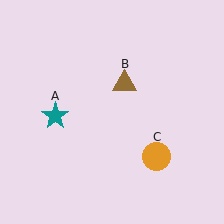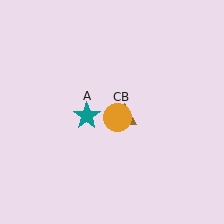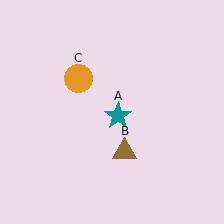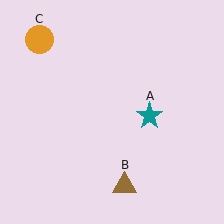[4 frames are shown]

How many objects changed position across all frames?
3 objects changed position: teal star (object A), brown triangle (object B), orange circle (object C).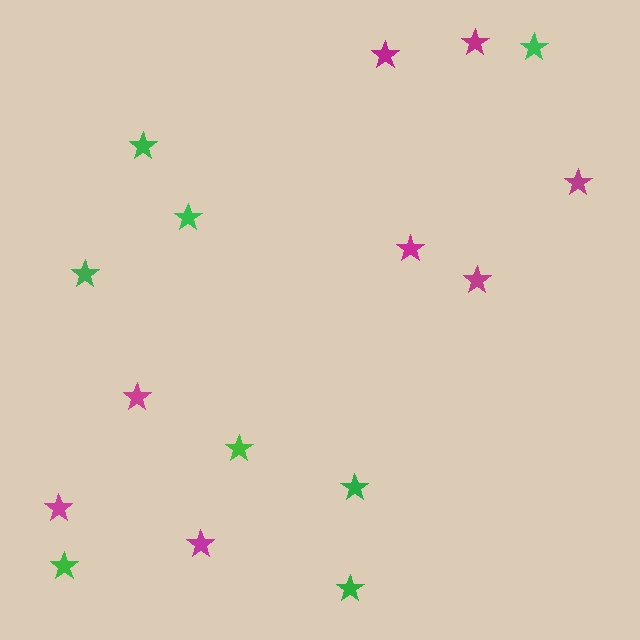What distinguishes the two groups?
There are 2 groups: one group of green stars (8) and one group of magenta stars (8).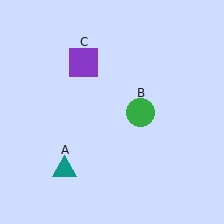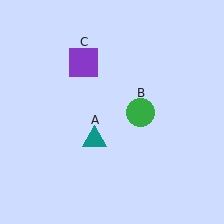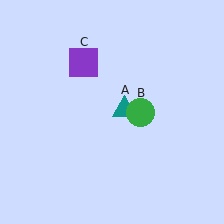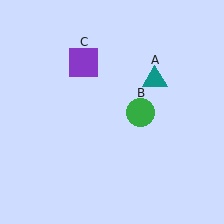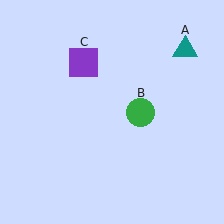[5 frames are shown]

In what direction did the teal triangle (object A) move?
The teal triangle (object A) moved up and to the right.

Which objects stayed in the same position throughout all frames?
Green circle (object B) and purple square (object C) remained stationary.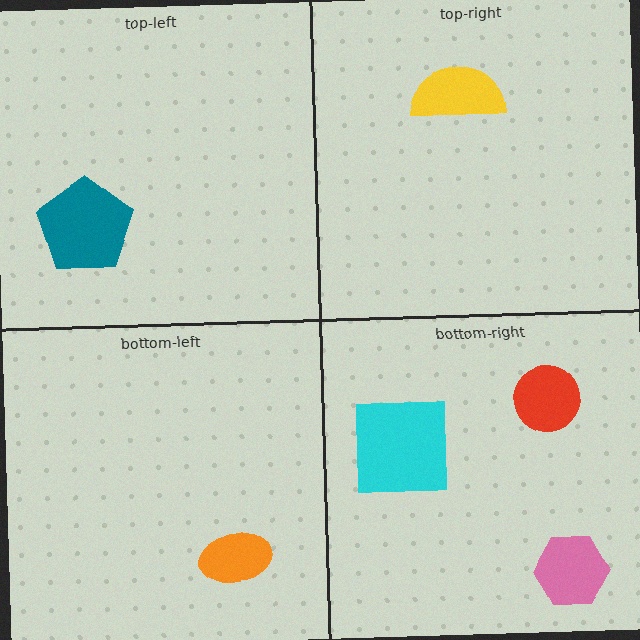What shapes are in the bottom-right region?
The red circle, the cyan square, the pink hexagon.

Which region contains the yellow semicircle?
The top-right region.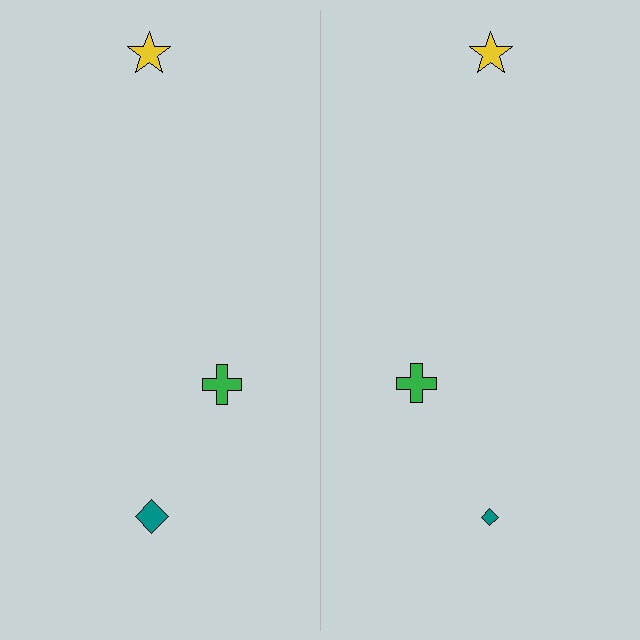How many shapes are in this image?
There are 6 shapes in this image.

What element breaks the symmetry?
The teal diamond on the right side has a different size than its mirror counterpart.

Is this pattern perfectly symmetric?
No, the pattern is not perfectly symmetric. The teal diamond on the right side has a different size than its mirror counterpart.